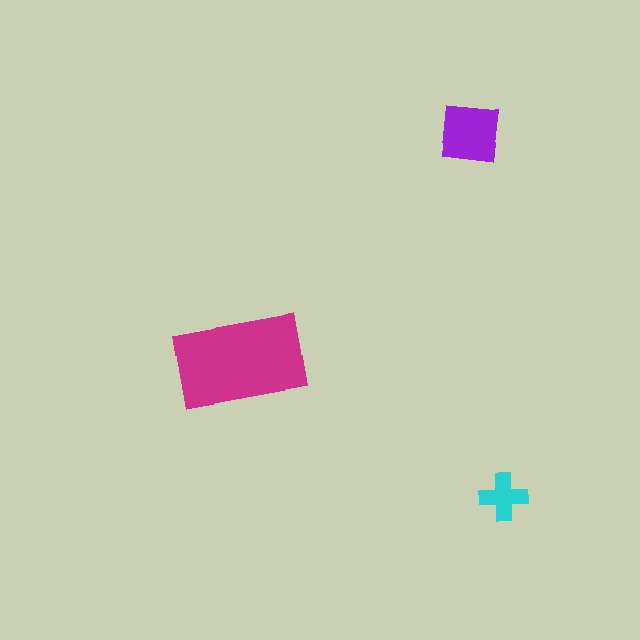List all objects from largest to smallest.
The magenta rectangle, the purple square, the cyan cross.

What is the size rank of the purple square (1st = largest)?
2nd.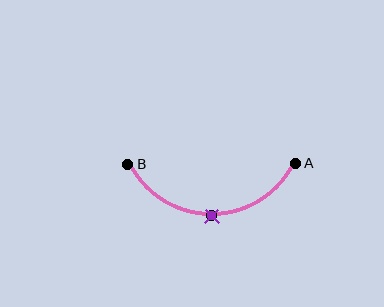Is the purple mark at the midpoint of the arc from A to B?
Yes. The purple mark lies on the arc at equal arc-length from both A and B — it is the arc midpoint.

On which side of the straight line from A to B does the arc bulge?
The arc bulges below the straight line connecting A and B.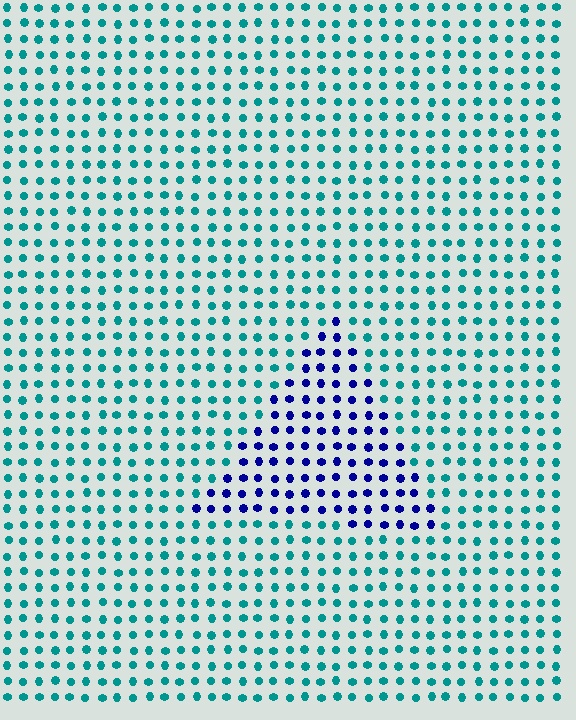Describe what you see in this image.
The image is filled with small teal elements in a uniform arrangement. A triangle-shaped region is visible where the elements are tinted to a slightly different hue, forming a subtle color boundary.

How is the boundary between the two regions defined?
The boundary is defined purely by a slight shift in hue (about 62 degrees). Spacing, size, and orientation are identical on both sides.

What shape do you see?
I see a triangle.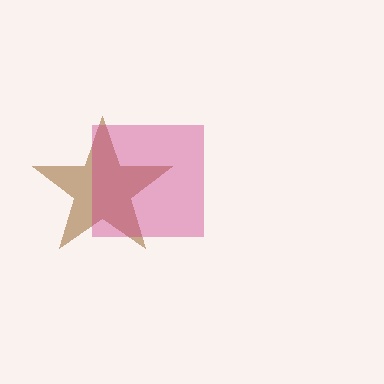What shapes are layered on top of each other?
The layered shapes are: a brown star, a magenta square.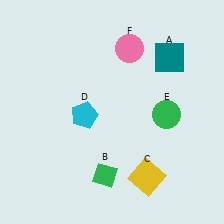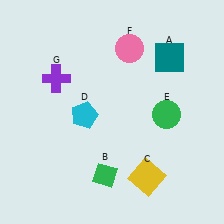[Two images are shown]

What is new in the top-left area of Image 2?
A purple cross (G) was added in the top-left area of Image 2.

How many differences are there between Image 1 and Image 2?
There is 1 difference between the two images.